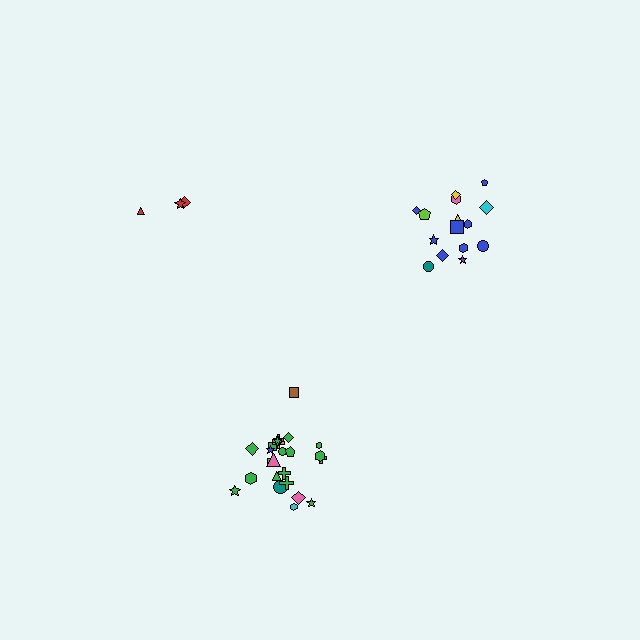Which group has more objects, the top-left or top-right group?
The top-right group.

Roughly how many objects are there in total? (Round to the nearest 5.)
Roughly 45 objects in total.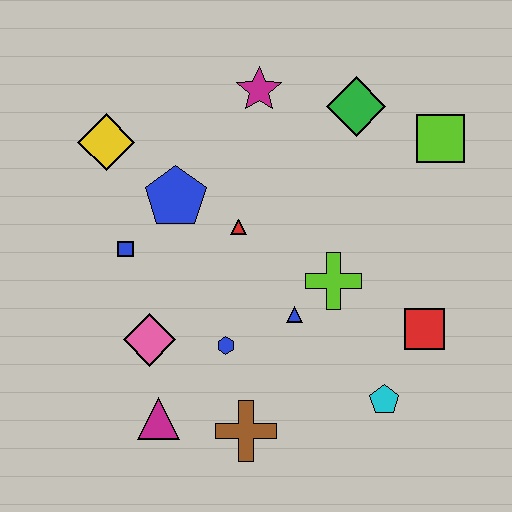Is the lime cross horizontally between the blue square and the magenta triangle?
No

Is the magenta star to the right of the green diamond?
No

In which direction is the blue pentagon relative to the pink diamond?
The blue pentagon is above the pink diamond.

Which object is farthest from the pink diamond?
The lime square is farthest from the pink diamond.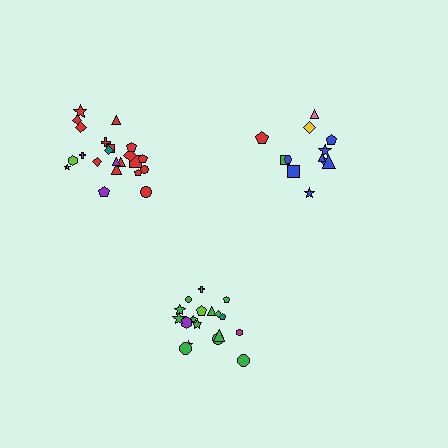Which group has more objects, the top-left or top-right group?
The top-left group.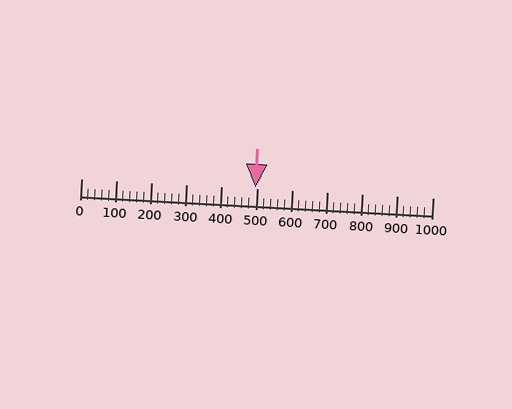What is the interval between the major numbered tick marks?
The major tick marks are spaced 100 units apart.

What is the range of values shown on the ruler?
The ruler shows values from 0 to 1000.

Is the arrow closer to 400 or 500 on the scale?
The arrow is closer to 500.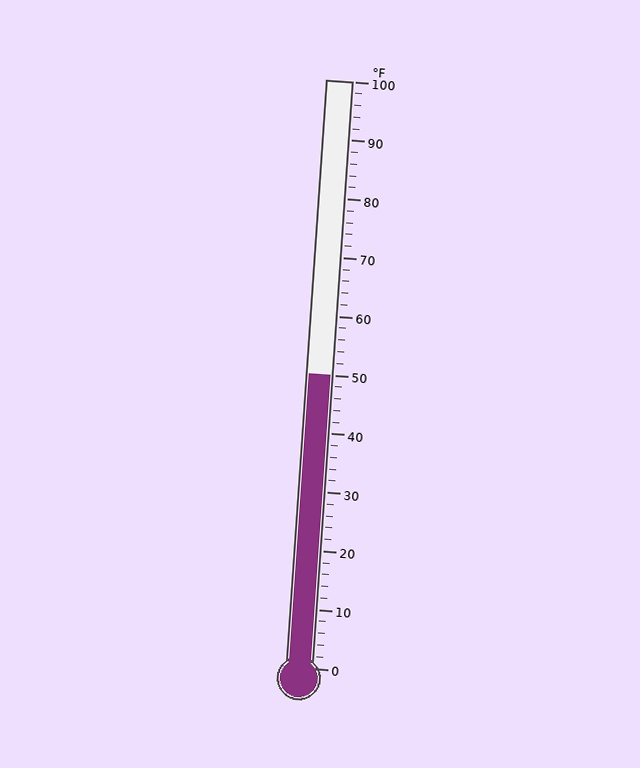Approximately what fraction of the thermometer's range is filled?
The thermometer is filled to approximately 50% of its range.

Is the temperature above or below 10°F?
The temperature is above 10°F.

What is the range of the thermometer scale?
The thermometer scale ranges from 0°F to 100°F.